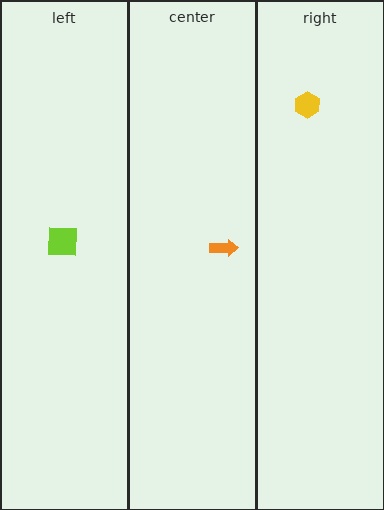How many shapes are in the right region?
1.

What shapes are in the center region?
The orange arrow.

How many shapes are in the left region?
1.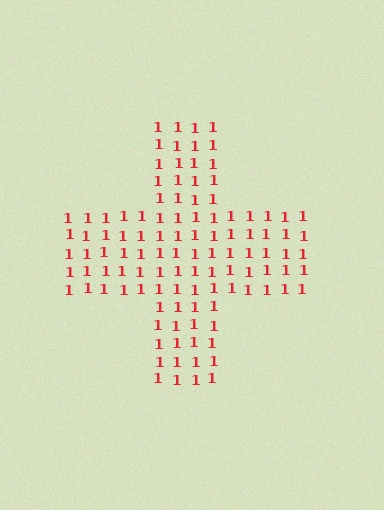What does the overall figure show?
The overall figure shows a cross.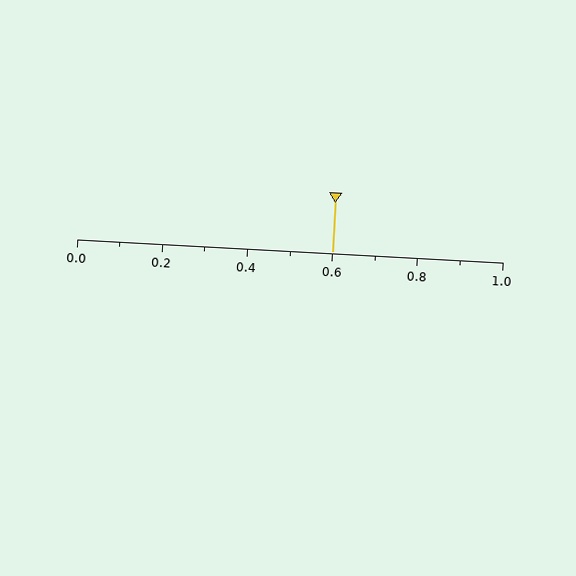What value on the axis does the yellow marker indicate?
The marker indicates approximately 0.6.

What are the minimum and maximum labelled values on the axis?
The axis runs from 0.0 to 1.0.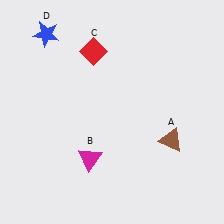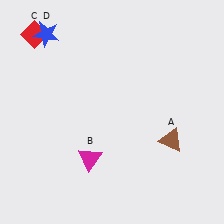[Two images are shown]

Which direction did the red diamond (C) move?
The red diamond (C) moved left.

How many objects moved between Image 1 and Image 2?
1 object moved between the two images.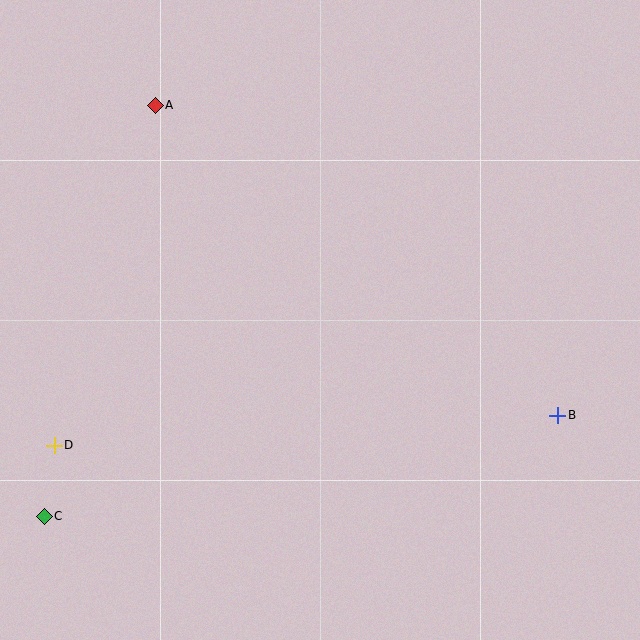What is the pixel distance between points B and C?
The distance between B and C is 523 pixels.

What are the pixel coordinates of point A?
Point A is at (155, 105).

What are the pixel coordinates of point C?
Point C is at (44, 516).